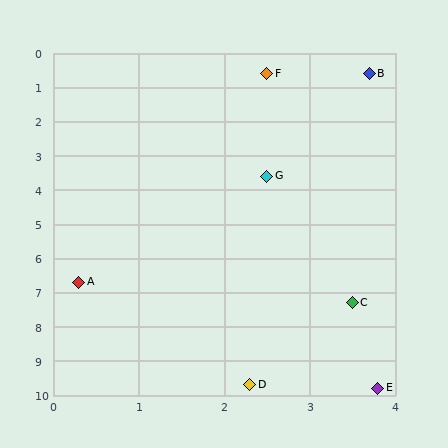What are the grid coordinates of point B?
Point B is at approximately (3.7, 0.6).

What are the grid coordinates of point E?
Point E is at approximately (3.8, 9.8).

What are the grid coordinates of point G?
Point G is at approximately (2.5, 3.6).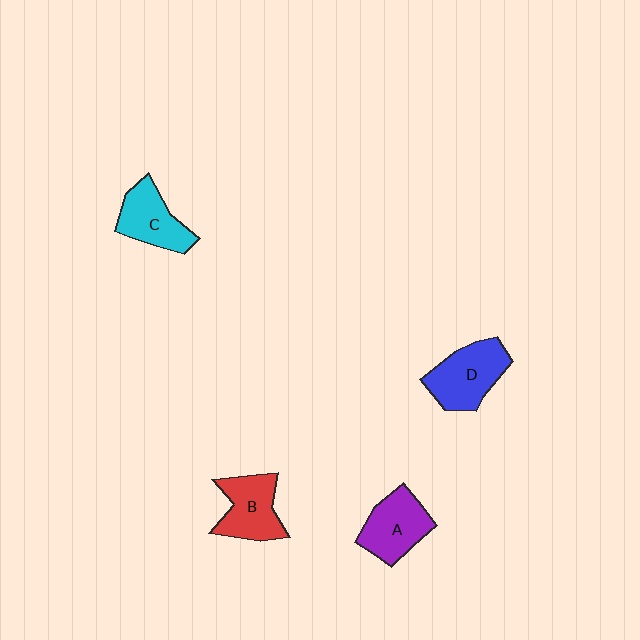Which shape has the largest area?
Shape D (blue).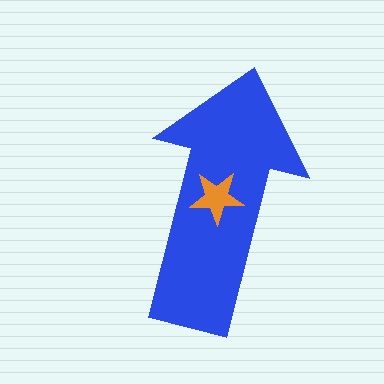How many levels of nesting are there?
2.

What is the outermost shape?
The blue arrow.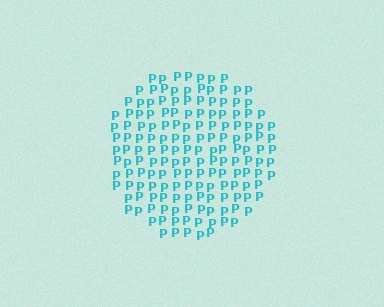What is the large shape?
The large shape is a circle.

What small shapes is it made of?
It is made of small letter P's.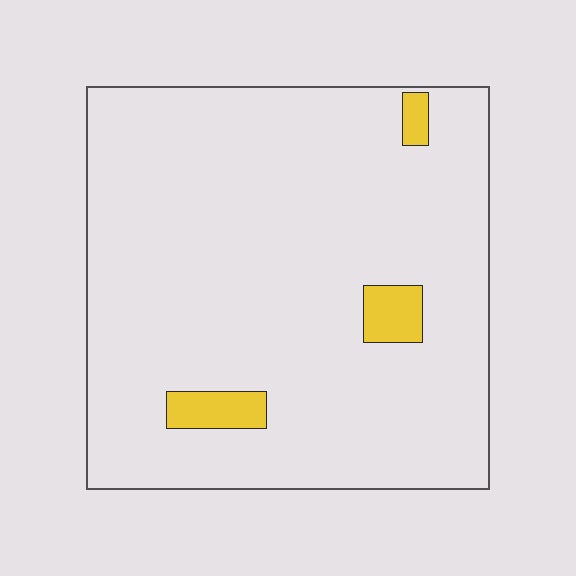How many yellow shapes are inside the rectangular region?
3.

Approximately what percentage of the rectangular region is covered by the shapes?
Approximately 5%.